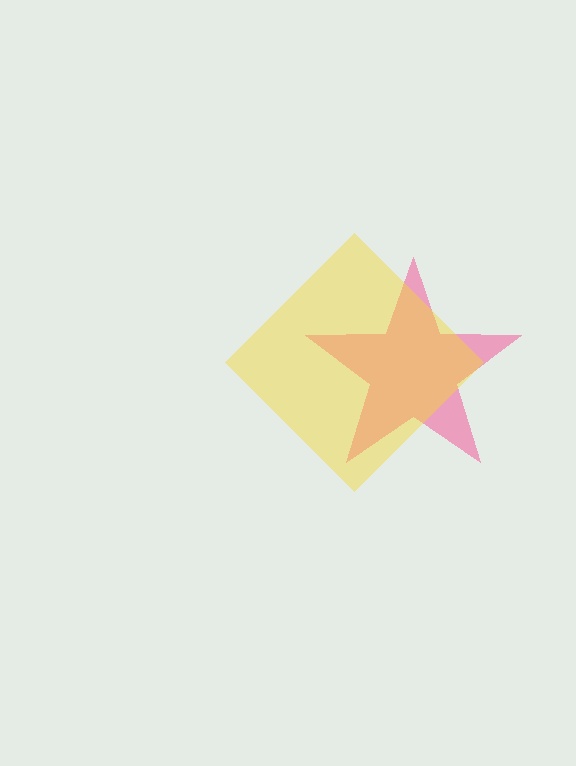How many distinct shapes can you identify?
There are 2 distinct shapes: a pink star, a yellow diamond.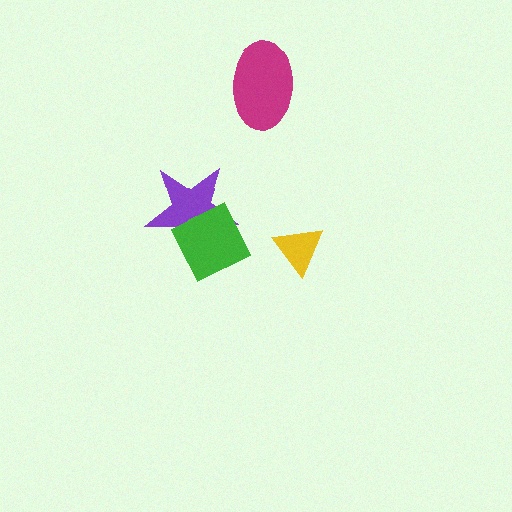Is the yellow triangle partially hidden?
No, no other shape covers it.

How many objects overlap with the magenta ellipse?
0 objects overlap with the magenta ellipse.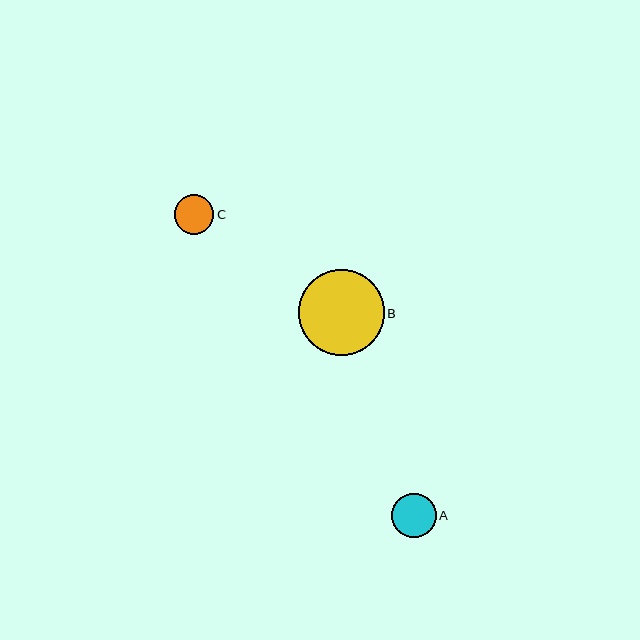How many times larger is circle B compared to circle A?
Circle B is approximately 1.9 times the size of circle A.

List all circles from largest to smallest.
From largest to smallest: B, A, C.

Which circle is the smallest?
Circle C is the smallest with a size of approximately 39 pixels.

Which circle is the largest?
Circle B is the largest with a size of approximately 86 pixels.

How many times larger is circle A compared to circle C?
Circle A is approximately 1.1 times the size of circle C.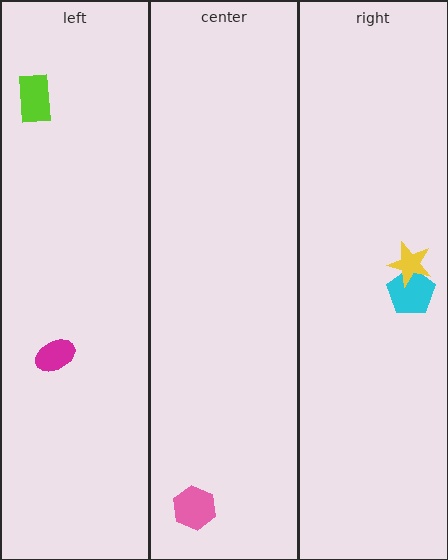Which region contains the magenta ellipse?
The left region.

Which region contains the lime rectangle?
The left region.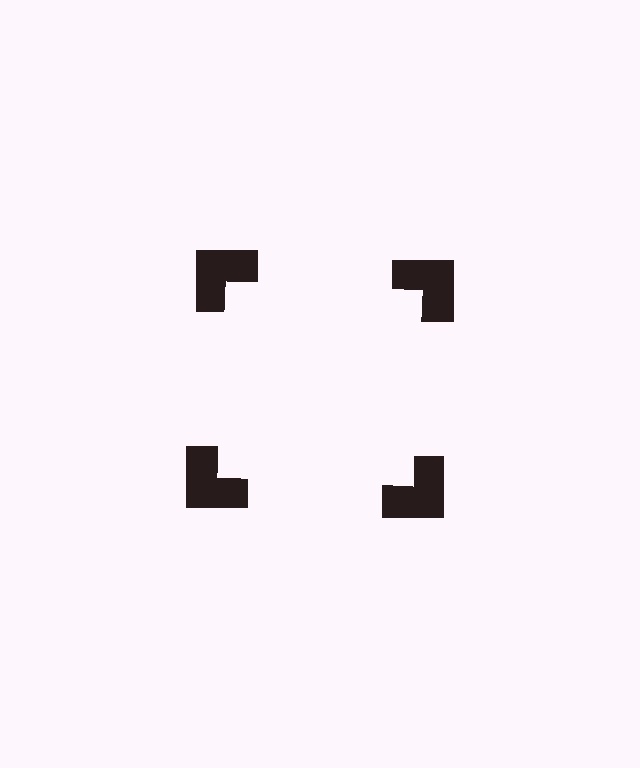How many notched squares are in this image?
There are 4 — one at each vertex of the illusory square.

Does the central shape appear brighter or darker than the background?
It typically appears slightly brighter than the background, even though no actual brightness change is drawn.